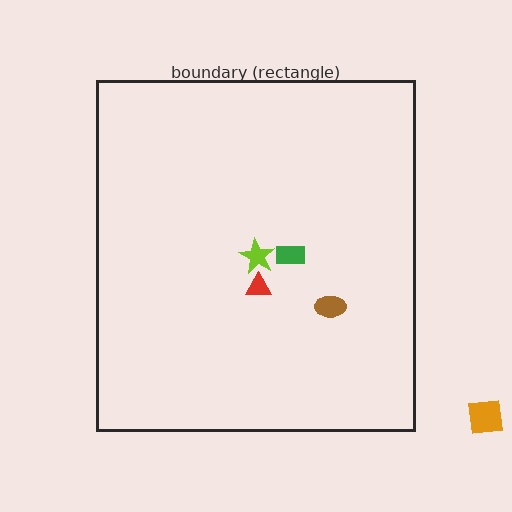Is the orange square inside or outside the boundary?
Outside.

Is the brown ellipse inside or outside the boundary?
Inside.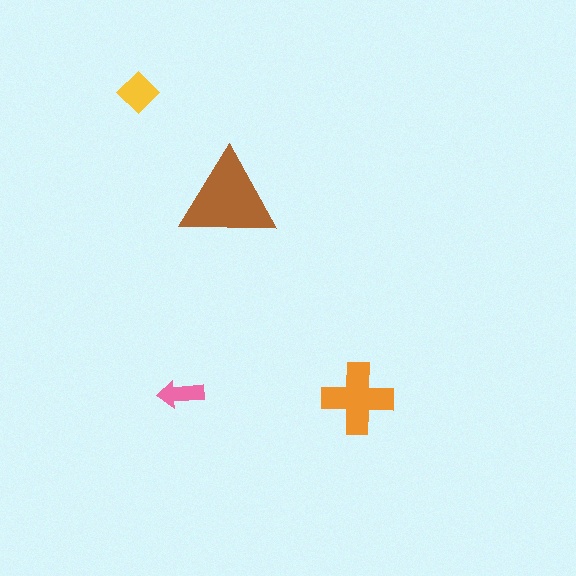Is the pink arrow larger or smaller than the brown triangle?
Smaller.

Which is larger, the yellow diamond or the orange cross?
The orange cross.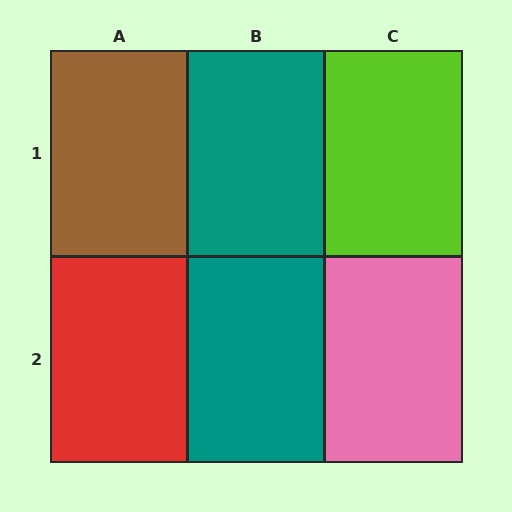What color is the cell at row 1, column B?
Teal.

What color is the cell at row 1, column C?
Lime.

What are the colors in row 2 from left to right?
Red, teal, pink.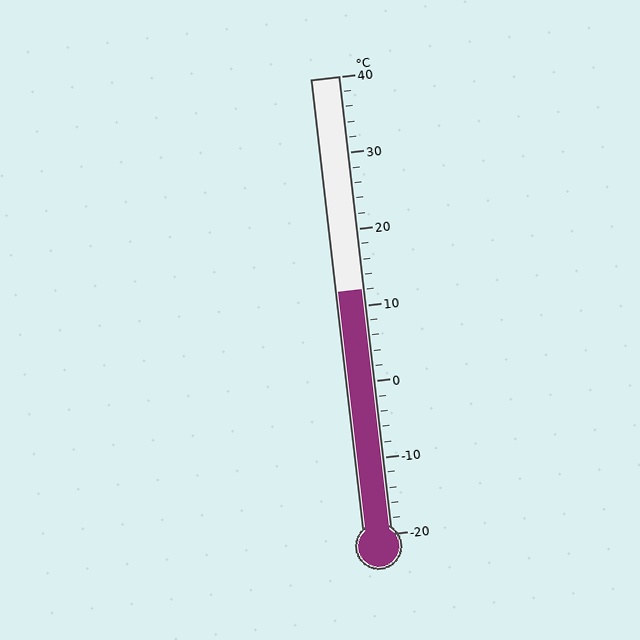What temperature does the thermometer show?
The thermometer shows approximately 12°C.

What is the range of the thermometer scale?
The thermometer scale ranges from -20°C to 40°C.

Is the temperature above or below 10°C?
The temperature is above 10°C.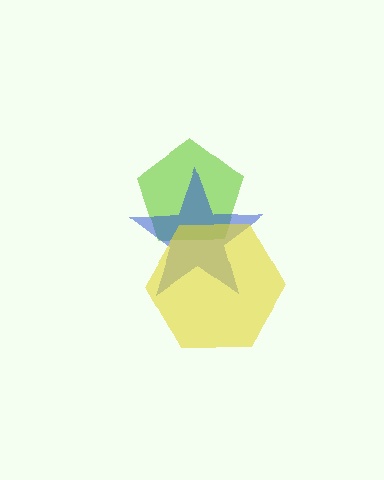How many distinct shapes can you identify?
There are 3 distinct shapes: a lime pentagon, a blue star, a yellow hexagon.